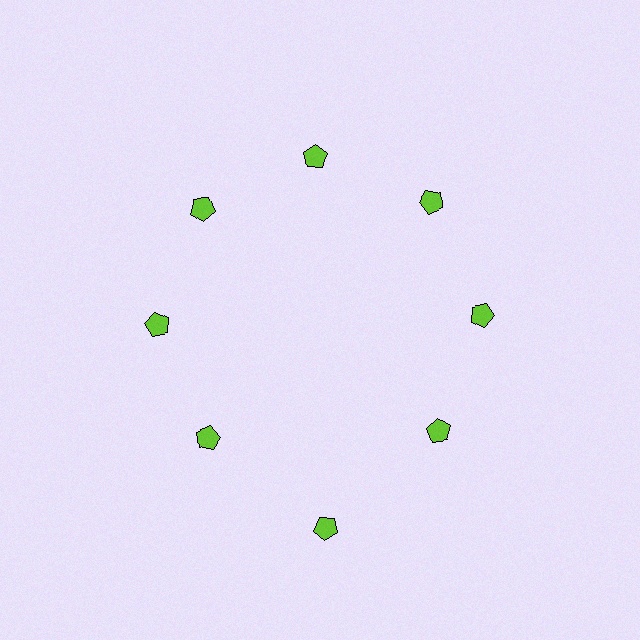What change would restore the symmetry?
The symmetry would be restored by moving it inward, back onto the ring so that all 8 pentagons sit at equal angles and equal distance from the center.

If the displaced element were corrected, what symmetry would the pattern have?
It would have 8-fold rotational symmetry — the pattern would map onto itself every 45 degrees.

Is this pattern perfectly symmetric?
No. The 8 lime pentagons are arranged in a ring, but one element near the 6 o'clock position is pushed outward from the center, breaking the 8-fold rotational symmetry.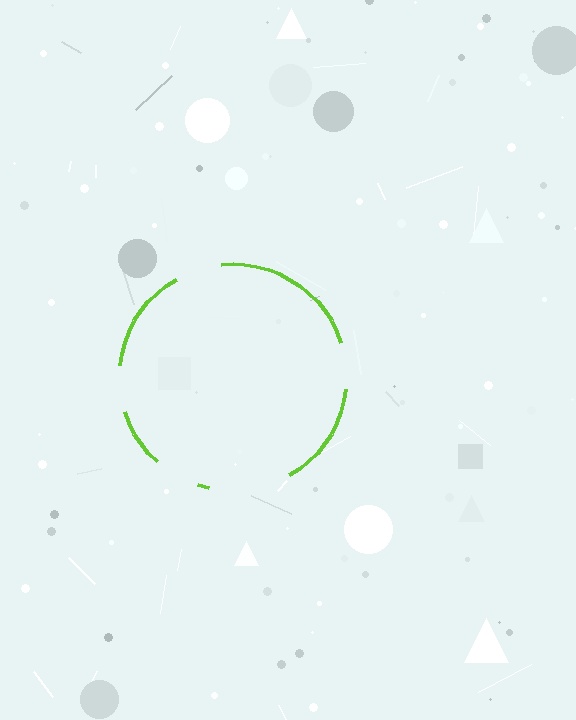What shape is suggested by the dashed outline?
The dashed outline suggests a circle.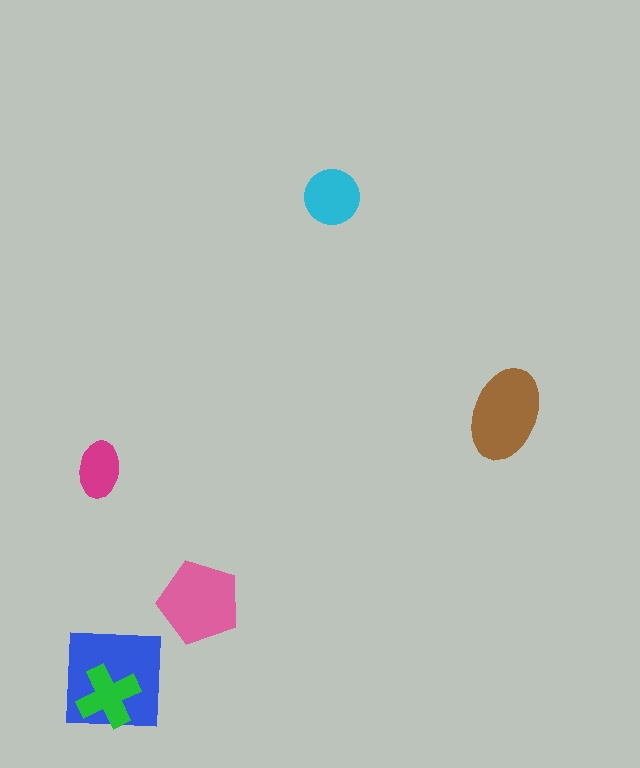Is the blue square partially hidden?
Yes, it is partially covered by another shape.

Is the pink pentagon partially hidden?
No, no other shape covers it.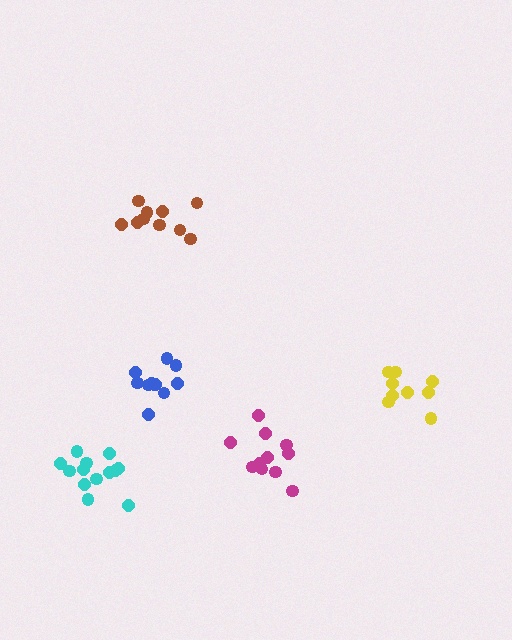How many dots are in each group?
Group 1: 11 dots, Group 2: 9 dots, Group 3: 10 dots, Group 4: 13 dots, Group 5: 11 dots (54 total).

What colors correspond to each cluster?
The clusters are colored: magenta, yellow, brown, cyan, blue.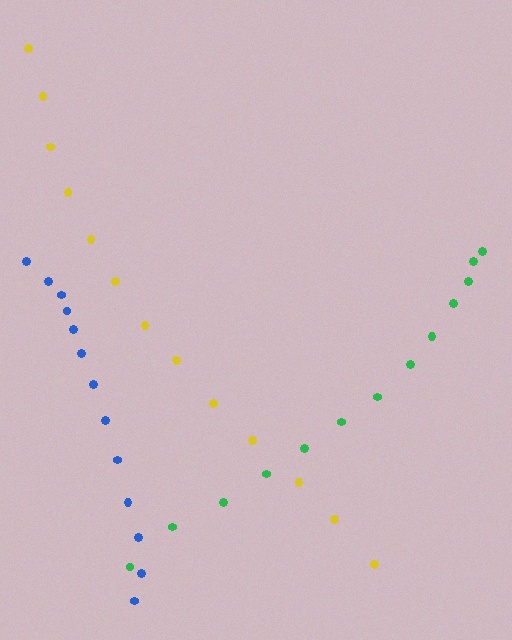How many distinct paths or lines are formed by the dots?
There are 3 distinct paths.